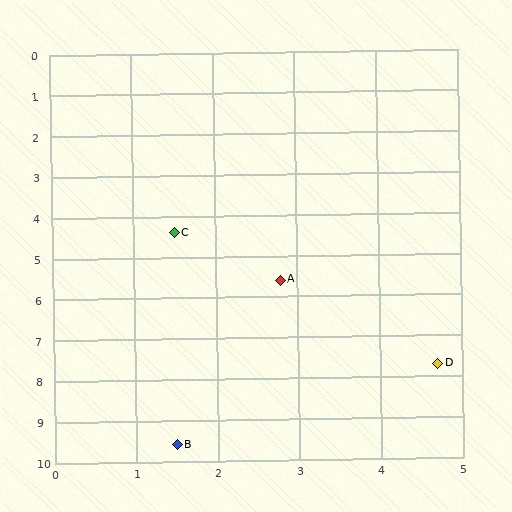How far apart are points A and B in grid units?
Points A and B are about 4.2 grid units apart.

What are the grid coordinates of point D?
Point D is at approximately (4.7, 7.7).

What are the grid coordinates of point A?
Point A is at approximately (2.8, 5.6).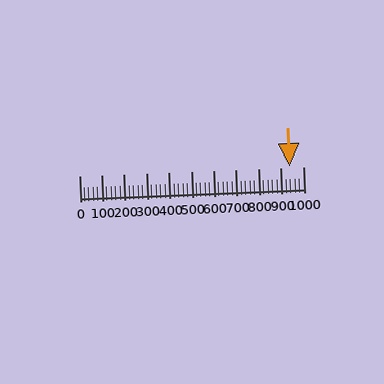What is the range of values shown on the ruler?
The ruler shows values from 0 to 1000.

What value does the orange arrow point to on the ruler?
The orange arrow points to approximately 940.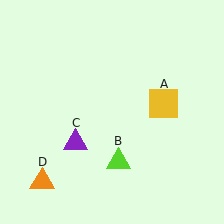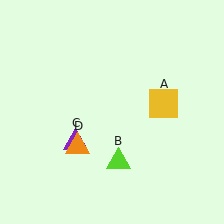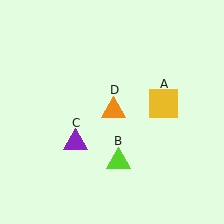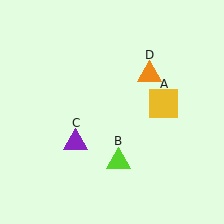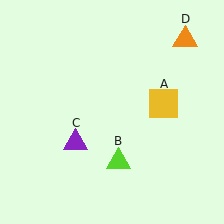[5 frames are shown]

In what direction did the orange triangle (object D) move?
The orange triangle (object D) moved up and to the right.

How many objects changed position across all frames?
1 object changed position: orange triangle (object D).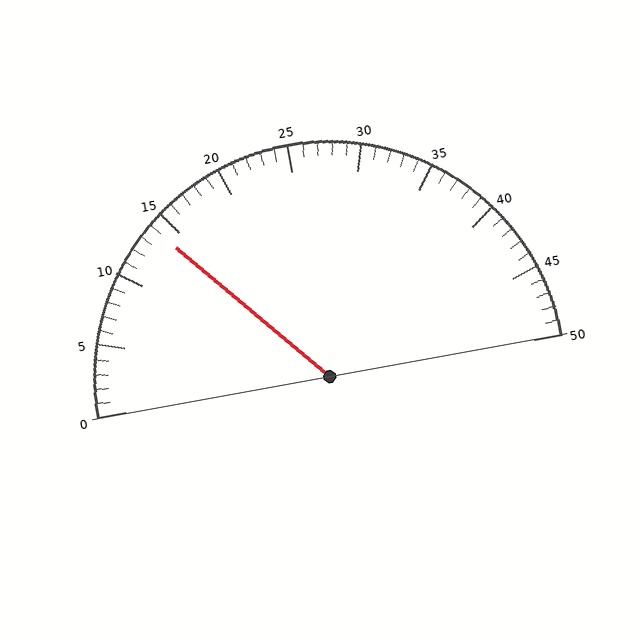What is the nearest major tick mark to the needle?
The nearest major tick mark is 15.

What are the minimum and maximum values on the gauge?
The gauge ranges from 0 to 50.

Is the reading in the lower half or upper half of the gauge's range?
The reading is in the lower half of the range (0 to 50).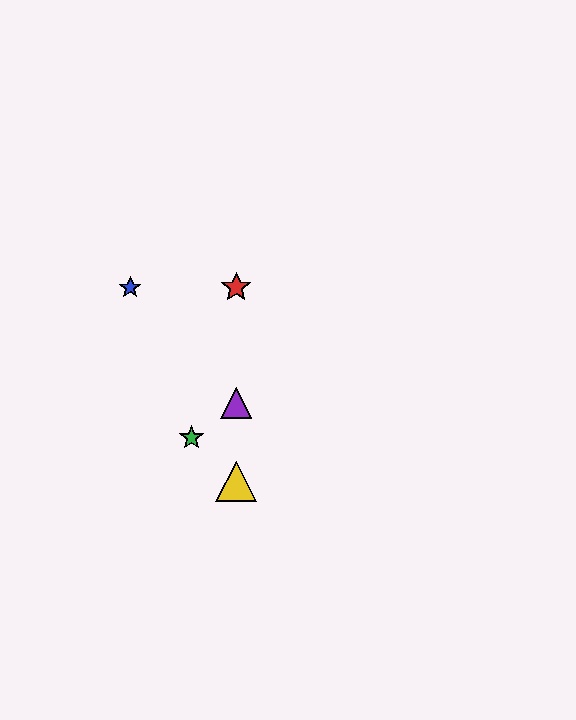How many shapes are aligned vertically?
3 shapes (the red star, the yellow triangle, the purple triangle) are aligned vertically.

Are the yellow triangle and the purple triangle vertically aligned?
Yes, both are at x≈236.